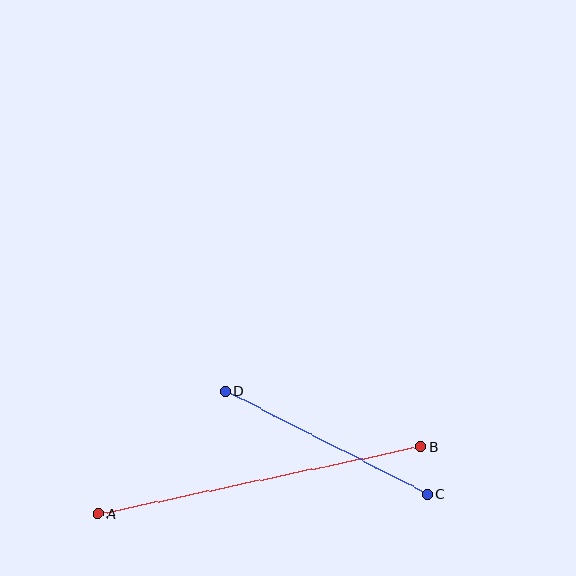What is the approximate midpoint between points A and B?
The midpoint is at approximately (260, 480) pixels.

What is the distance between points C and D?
The distance is approximately 227 pixels.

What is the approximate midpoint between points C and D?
The midpoint is at approximately (326, 443) pixels.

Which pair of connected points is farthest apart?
Points A and B are farthest apart.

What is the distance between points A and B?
The distance is approximately 329 pixels.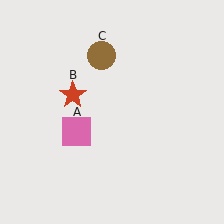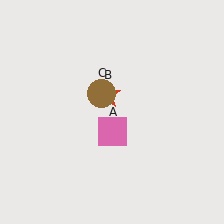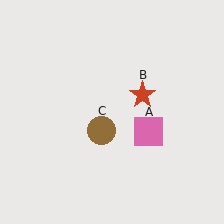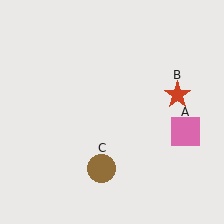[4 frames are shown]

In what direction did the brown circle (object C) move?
The brown circle (object C) moved down.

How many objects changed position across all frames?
3 objects changed position: pink square (object A), red star (object B), brown circle (object C).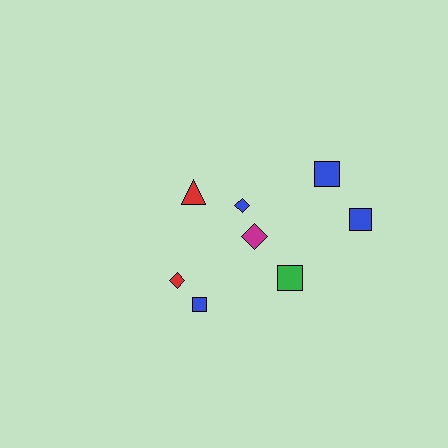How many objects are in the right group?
There are 5 objects.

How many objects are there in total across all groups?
There are 8 objects.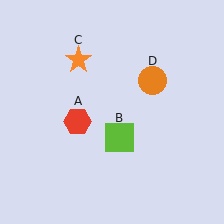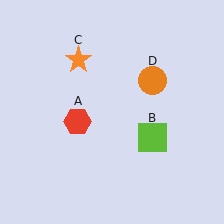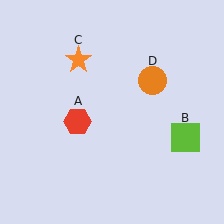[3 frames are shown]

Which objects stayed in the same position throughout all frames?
Red hexagon (object A) and orange star (object C) and orange circle (object D) remained stationary.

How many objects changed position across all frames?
1 object changed position: lime square (object B).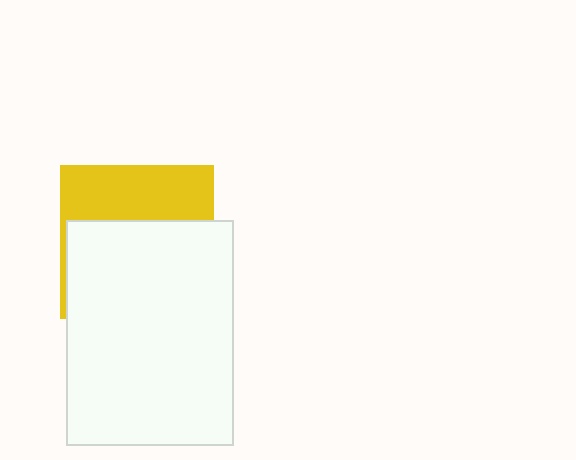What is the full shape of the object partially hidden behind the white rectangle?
The partially hidden object is a yellow square.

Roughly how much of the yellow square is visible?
A small part of it is visible (roughly 38%).